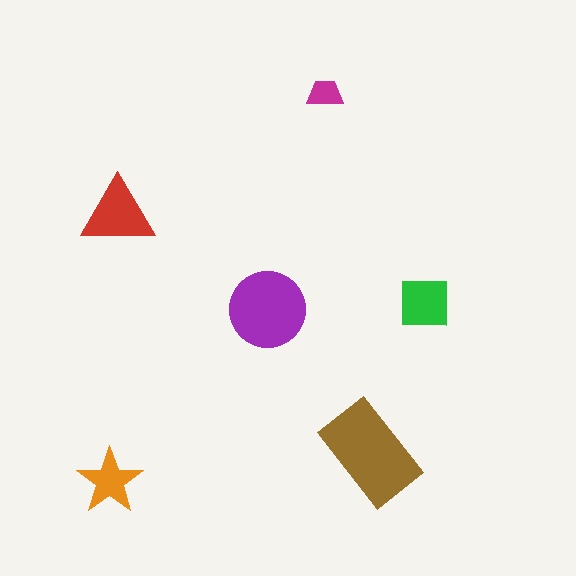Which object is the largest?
The brown rectangle.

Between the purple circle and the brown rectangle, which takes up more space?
The brown rectangle.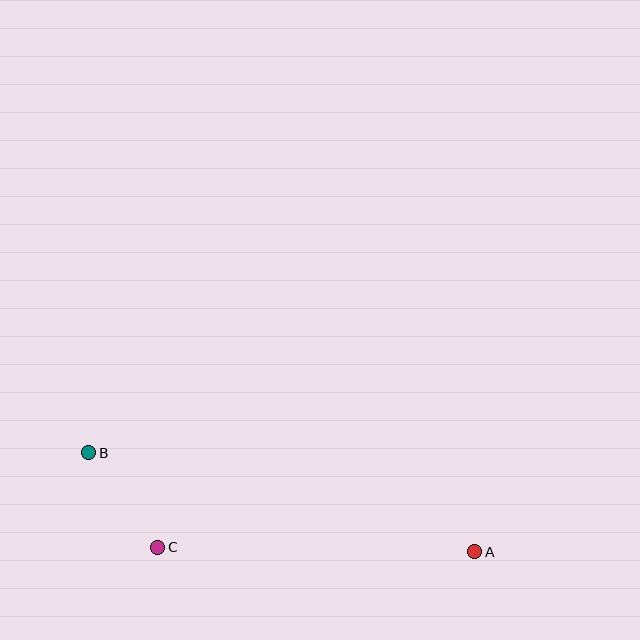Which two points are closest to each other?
Points B and C are closest to each other.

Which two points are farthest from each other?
Points A and B are farthest from each other.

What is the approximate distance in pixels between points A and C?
The distance between A and C is approximately 317 pixels.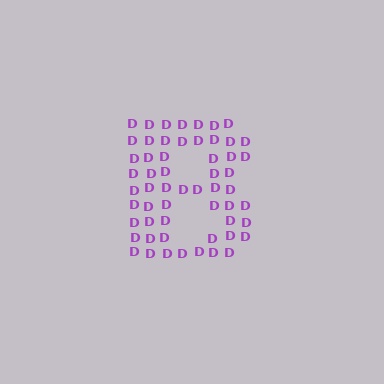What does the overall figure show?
The overall figure shows the letter B.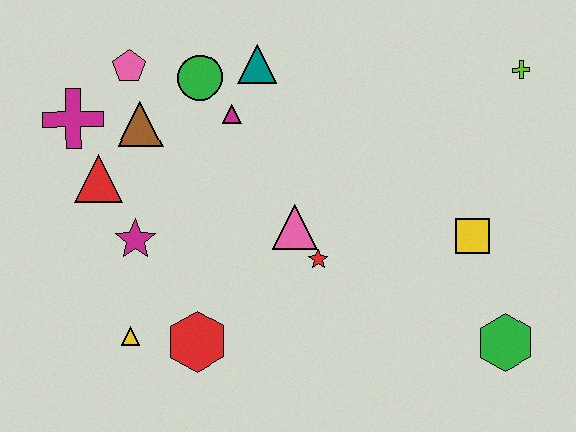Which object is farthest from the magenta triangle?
The green hexagon is farthest from the magenta triangle.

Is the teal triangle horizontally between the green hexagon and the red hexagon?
Yes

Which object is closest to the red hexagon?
The yellow triangle is closest to the red hexagon.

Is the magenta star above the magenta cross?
No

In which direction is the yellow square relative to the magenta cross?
The yellow square is to the right of the magenta cross.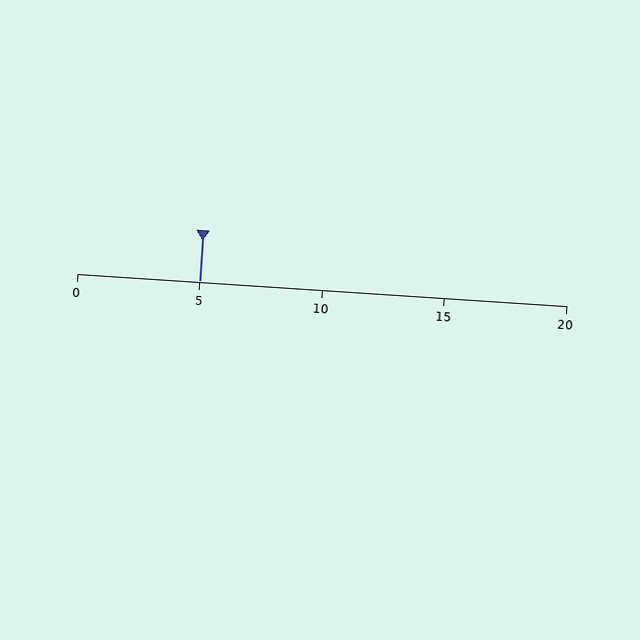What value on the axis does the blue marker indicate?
The marker indicates approximately 5.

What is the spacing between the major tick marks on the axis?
The major ticks are spaced 5 apart.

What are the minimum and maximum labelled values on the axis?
The axis runs from 0 to 20.